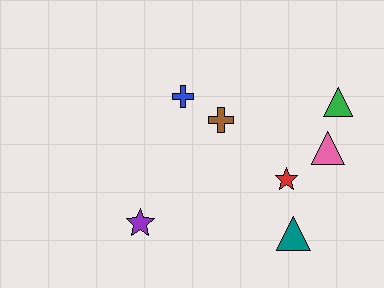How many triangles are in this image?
There are 3 triangles.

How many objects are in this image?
There are 7 objects.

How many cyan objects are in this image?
There are no cyan objects.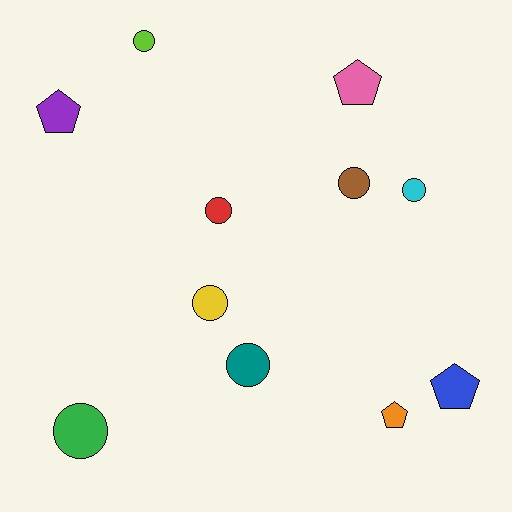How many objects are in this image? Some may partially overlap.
There are 11 objects.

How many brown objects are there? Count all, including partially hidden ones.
There is 1 brown object.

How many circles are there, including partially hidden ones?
There are 7 circles.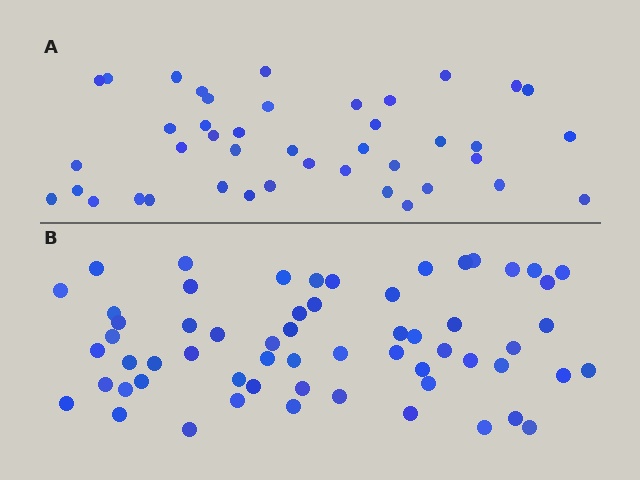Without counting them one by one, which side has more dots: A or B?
Region B (the bottom region) has more dots.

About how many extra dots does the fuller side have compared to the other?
Region B has approximately 20 more dots than region A.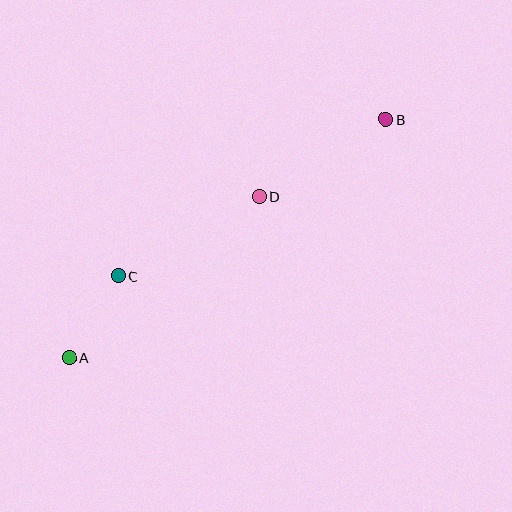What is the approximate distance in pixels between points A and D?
The distance between A and D is approximately 249 pixels.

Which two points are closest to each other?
Points A and C are closest to each other.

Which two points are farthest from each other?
Points A and B are farthest from each other.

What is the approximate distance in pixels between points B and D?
The distance between B and D is approximately 148 pixels.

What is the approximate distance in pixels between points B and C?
The distance between B and C is approximately 310 pixels.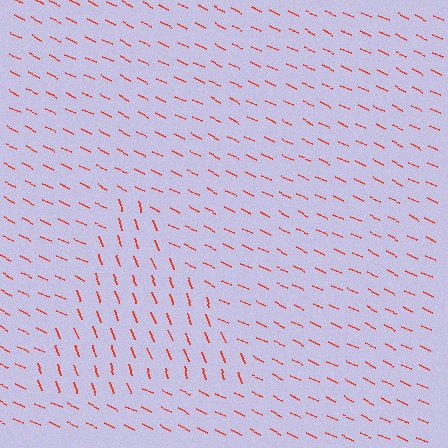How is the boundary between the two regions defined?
The boundary is defined purely by a change in line orientation (approximately 45 degrees difference). All lines are the same color and thickness.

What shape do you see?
I see a triangle.